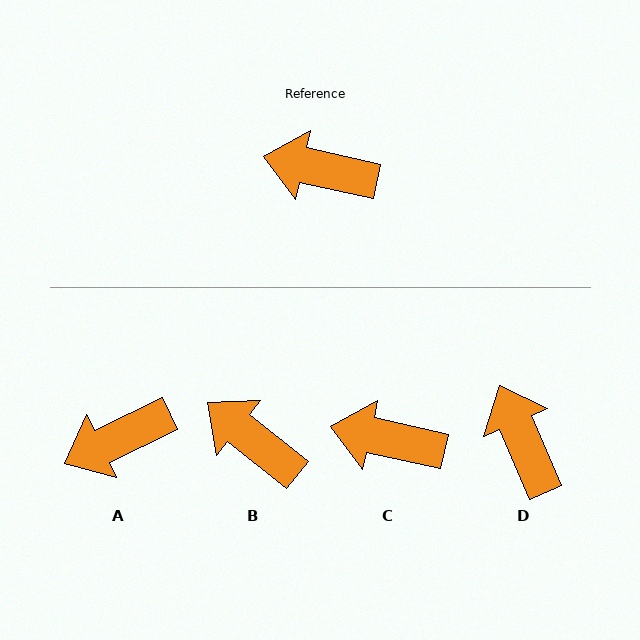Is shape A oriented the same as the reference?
No, it is off by about 38 degrees.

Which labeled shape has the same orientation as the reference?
C.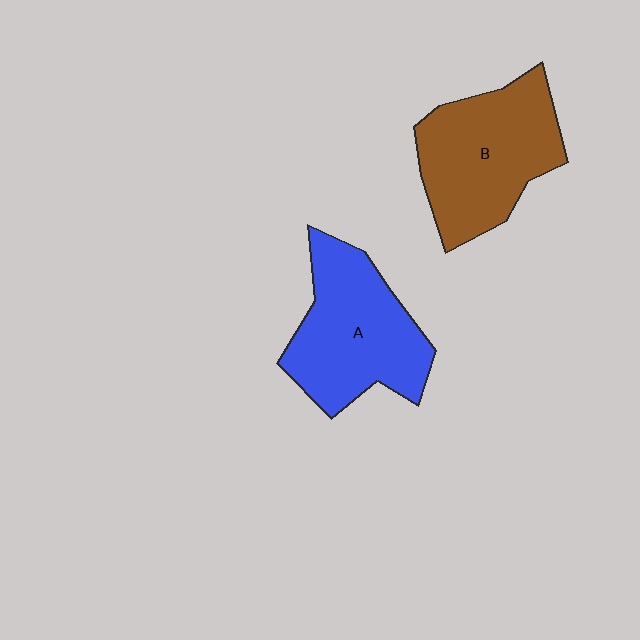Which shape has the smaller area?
Shape A (blue).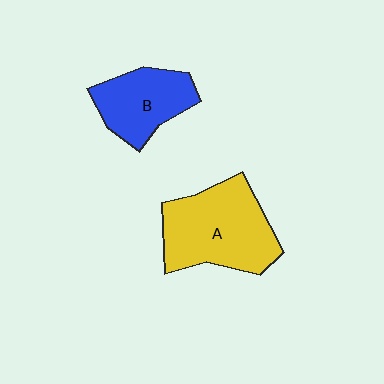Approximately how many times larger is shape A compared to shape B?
Approximately 1.5 times.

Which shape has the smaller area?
Shape B (blue).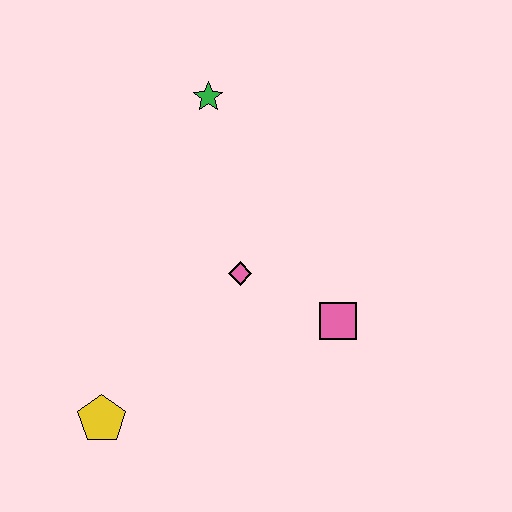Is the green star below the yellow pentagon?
No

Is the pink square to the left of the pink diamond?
No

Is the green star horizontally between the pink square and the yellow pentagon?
Yes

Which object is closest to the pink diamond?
The pink square is closest to the pink diamond.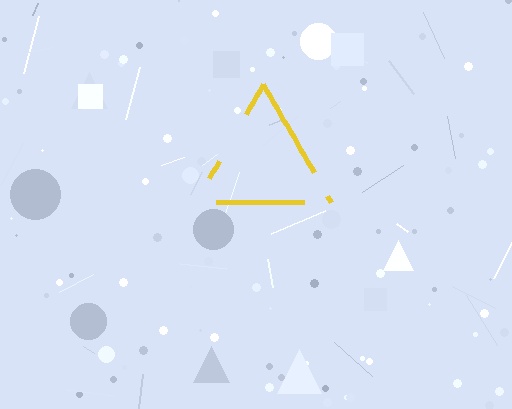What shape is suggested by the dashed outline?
The dashed outline suggests a triangle.